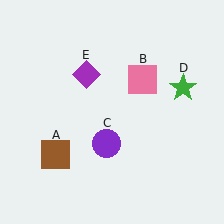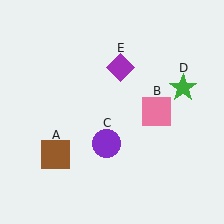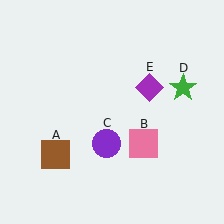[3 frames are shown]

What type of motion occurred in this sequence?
The pink square (object B), purple diamond (object E) rotated clockwise around the center of the scene.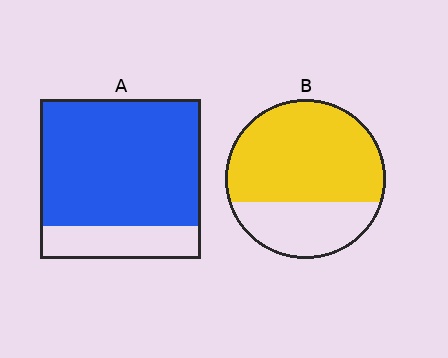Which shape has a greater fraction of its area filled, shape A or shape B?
Shape A.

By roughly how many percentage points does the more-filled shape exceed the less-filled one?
By roughly 10 percentage points (A over B).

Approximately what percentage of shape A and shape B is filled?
A is approximately 80% and B is approximately 70%.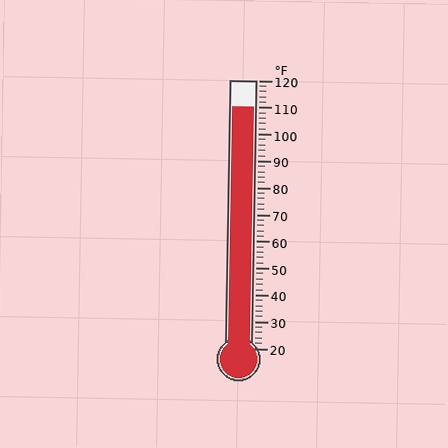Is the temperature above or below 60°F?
The temperature is above 60°F.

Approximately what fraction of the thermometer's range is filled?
The thermometer is filled to approximately 90% of its range.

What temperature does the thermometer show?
The thermometer shows approximately 110°F.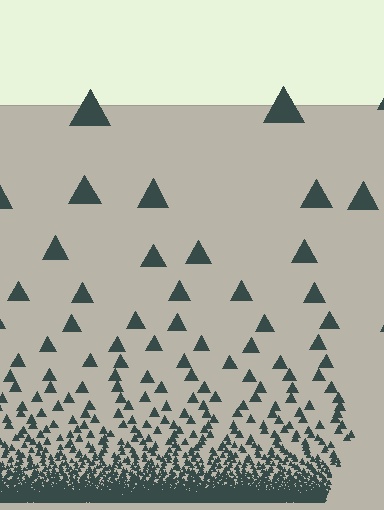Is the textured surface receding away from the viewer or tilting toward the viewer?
The surface appears to tilt toward the viewer. Texture elements get larger and sparser toward the top.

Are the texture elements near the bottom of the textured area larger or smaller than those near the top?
Smaller. The gradient is inverted — elements near the bottom are smaller and denser.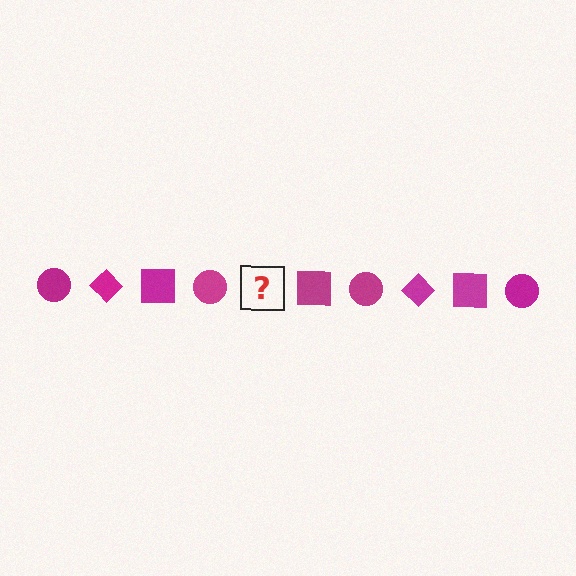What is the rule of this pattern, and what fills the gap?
The rule is that the pattern cycles through circle, diamond, square shapes in magenta. The gap should be filled with a magenta diamond.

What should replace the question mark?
The question mark should be replaced with a magenta diamond.